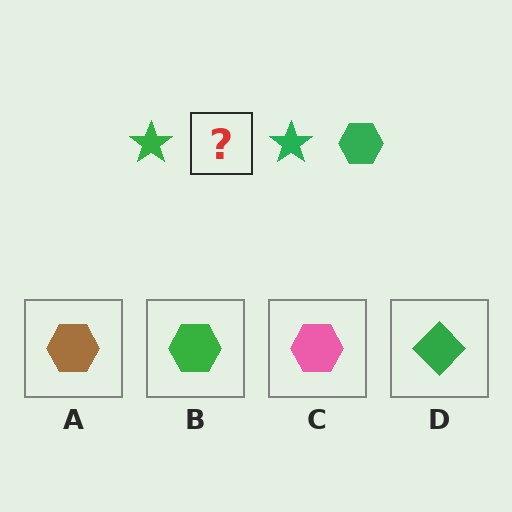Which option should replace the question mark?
Option B.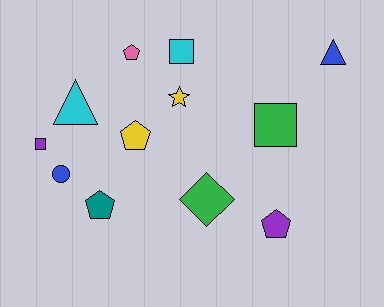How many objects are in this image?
There are 12 objects.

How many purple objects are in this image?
There are 2 purple objects.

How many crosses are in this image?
There are no crosses.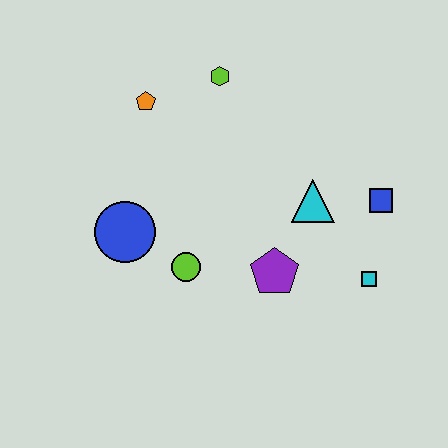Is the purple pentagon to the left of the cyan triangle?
Yes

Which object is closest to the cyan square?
The blue square is closest to the cyan square.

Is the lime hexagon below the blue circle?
No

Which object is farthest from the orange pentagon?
The cyan square is farthest from the orange pentagon.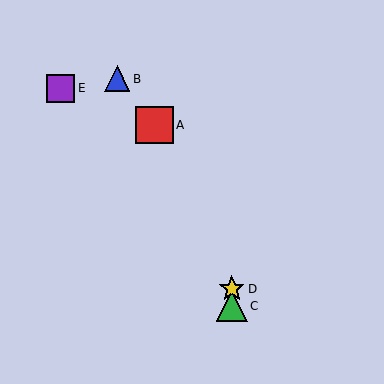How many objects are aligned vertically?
2 objects (C, D) are aligned vertically.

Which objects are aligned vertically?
Objects C, D are aligned vertically.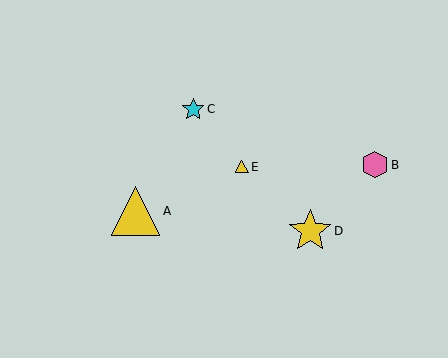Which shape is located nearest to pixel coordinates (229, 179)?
The yellow triangle (labeled E) at (242, 167) is nearest to that location.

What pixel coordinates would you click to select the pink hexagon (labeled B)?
Click at (375, 165) to select the pink hexagon B.